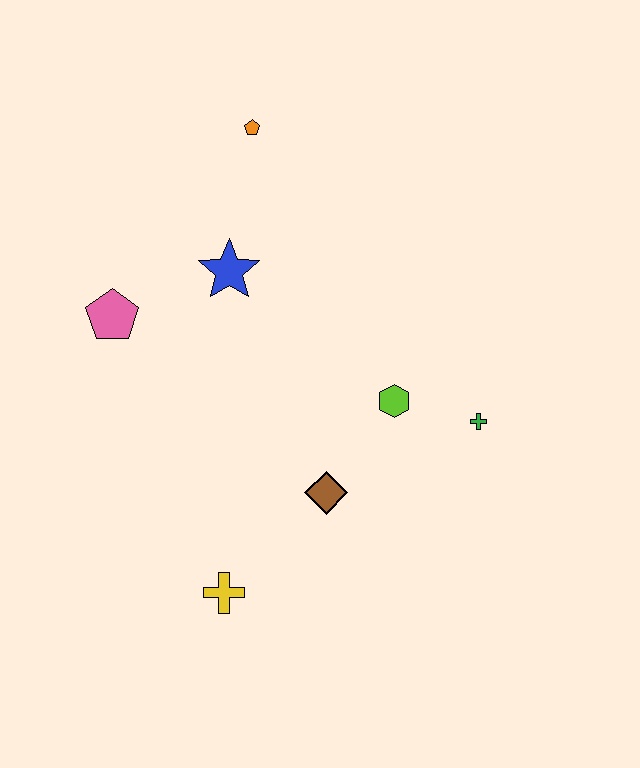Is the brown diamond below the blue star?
Yes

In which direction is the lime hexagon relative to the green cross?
The lime hexagon is to the left of the green cross.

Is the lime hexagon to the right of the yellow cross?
Yes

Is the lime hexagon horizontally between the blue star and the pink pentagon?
No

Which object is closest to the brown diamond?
The lime hexagon is closest to the brown diamond.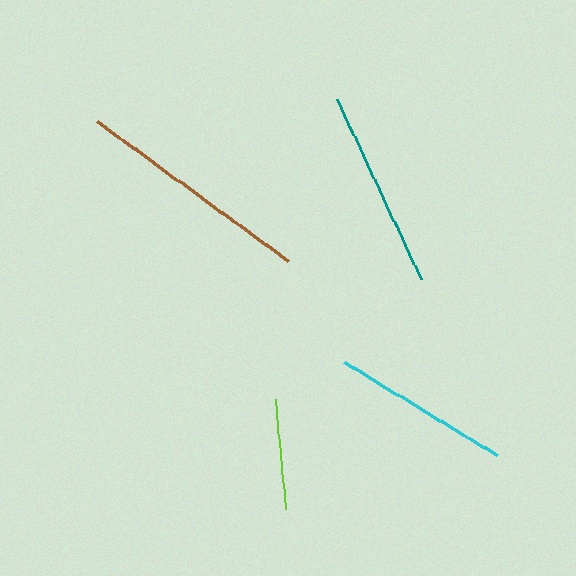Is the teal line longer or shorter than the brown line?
The brown line is longer than the teal line.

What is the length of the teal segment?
The teal segment is approximately 199 pixels long.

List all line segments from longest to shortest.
From longest to shortest: brown, teal, cyan, lime.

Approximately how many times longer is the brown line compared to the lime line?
The brown line is approximately 2.2 times the length of the lime line.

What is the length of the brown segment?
The brown segment is approximately 237 pixels long.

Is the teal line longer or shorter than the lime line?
The teal line is longer than the lime line.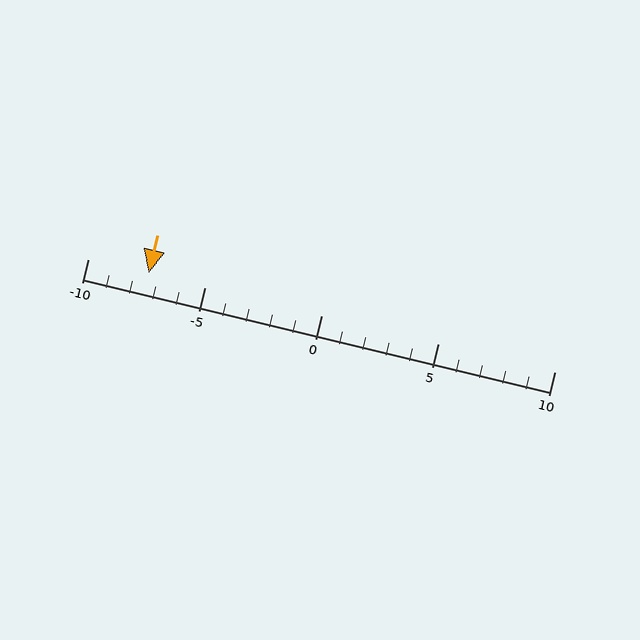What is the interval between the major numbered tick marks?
The major tick marks are spaced 5 units apart.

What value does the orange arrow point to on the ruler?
The orange arrow points to approximately -7.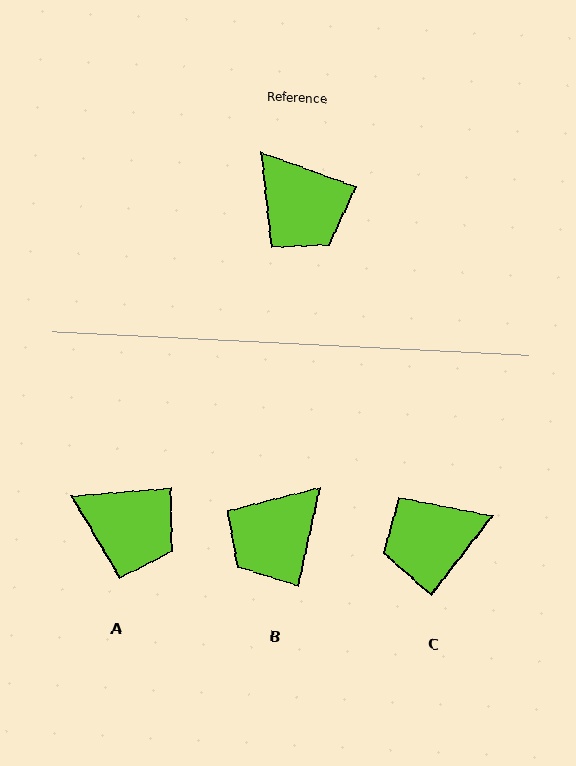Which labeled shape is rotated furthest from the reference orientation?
C, about 107 degrees away.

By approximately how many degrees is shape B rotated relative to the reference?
Approximately 82 degrees clockwise.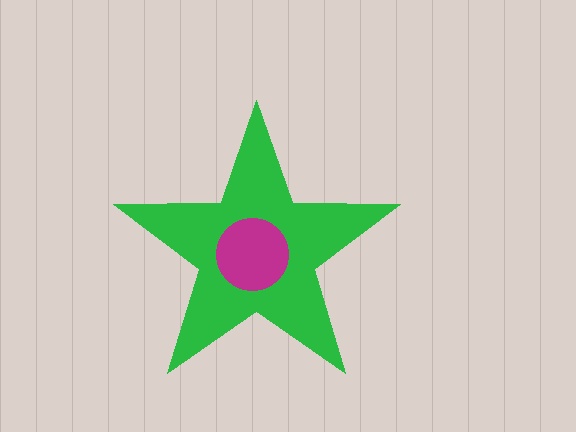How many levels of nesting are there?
2.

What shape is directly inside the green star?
The magenta circle.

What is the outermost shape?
The green star.